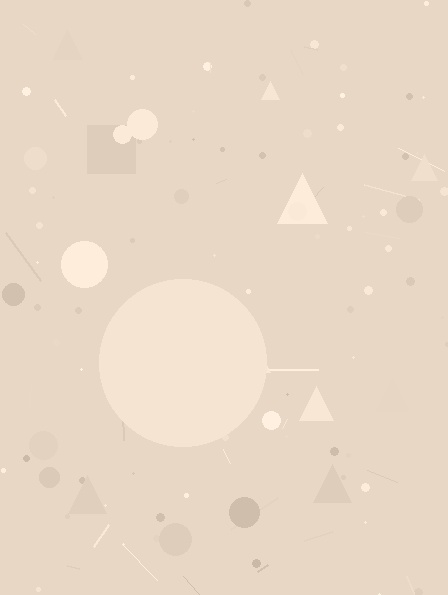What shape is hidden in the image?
A circle is hidden in the image.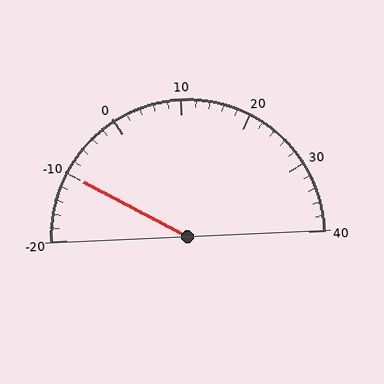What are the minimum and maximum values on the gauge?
The gauge ranges from -20 to 40.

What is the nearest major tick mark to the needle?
The nearest major tick mark is -10.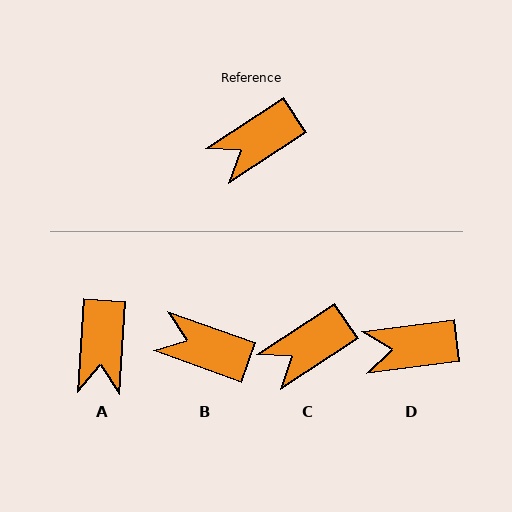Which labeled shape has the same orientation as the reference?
C.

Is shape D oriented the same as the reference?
No, it is off by about 26 degrees.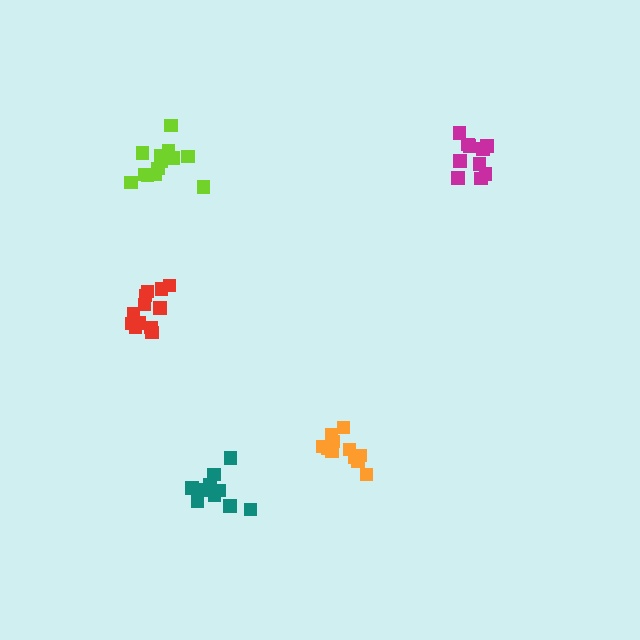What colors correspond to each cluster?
The clusters are colored: magenta, teal, red, lime, orange.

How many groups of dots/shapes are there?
There are 5 groups.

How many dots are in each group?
Group 1: 11 dots, Group 2: 10 dots, Group 3: 12 dots, Group 4: 13 dots, Group 5: 13 dots (59 total).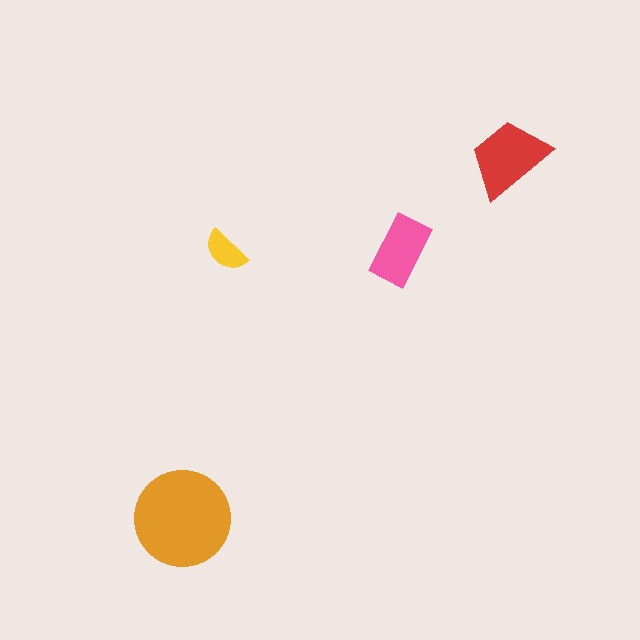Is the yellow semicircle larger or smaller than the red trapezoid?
Smaller.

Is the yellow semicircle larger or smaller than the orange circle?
Smaller.